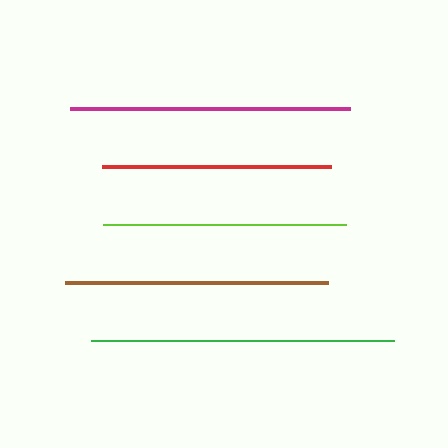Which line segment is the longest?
The green line is the longest at approximately 303 pixels.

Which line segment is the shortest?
The red line is the shortest at approximately 229 pixels.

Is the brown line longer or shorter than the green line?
The green line is longer than the brown line.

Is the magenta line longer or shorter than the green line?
The green line is longer than the magenta line.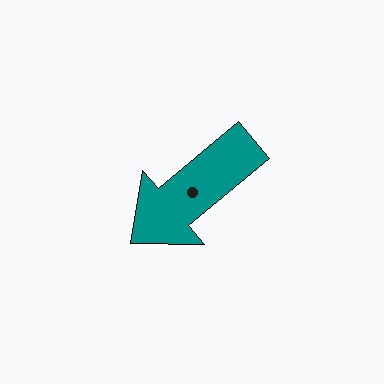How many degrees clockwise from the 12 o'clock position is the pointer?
Approximately 230 degrees.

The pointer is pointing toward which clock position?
Roughly 8 o'clock.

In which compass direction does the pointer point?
Southwest.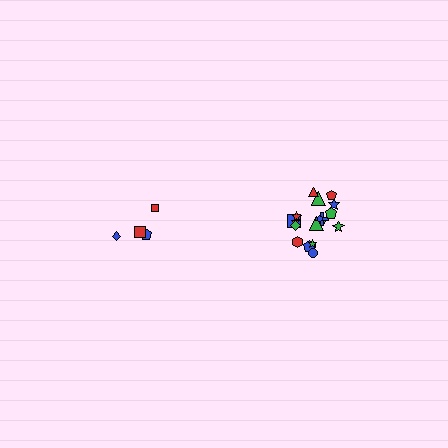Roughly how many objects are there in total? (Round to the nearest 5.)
Roughly 20 objects in total.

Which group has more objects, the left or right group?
The right group.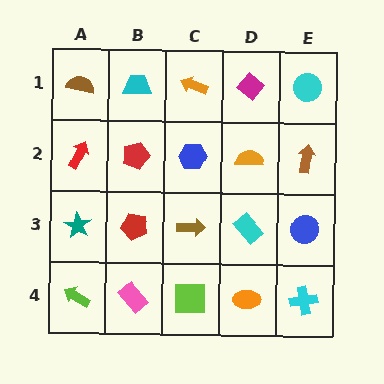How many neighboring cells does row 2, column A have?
3.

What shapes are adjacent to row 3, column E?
A brown arrow (row 2, column E), a cyan cross (row 4, column E), a cyan rectangle (row 3, column D).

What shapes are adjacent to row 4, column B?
A red pentagon (row 3, column B), a lime arrow (row 4, column A), a lime square (row 4, column C).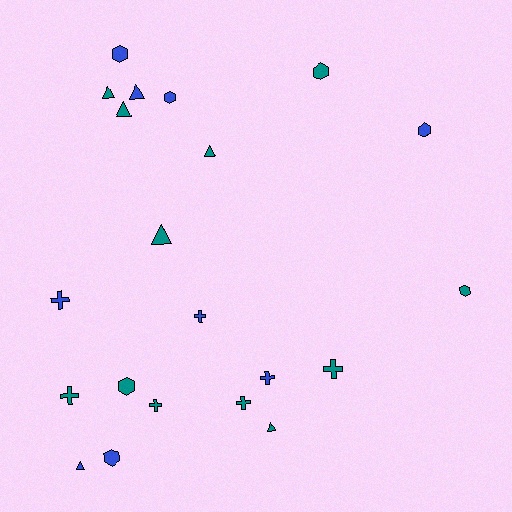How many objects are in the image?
There are 21 objects.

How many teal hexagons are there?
There are 3 teal hexagons.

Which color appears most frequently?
Teal, with 12 objects.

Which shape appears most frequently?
Hexagon, with 7 objects.